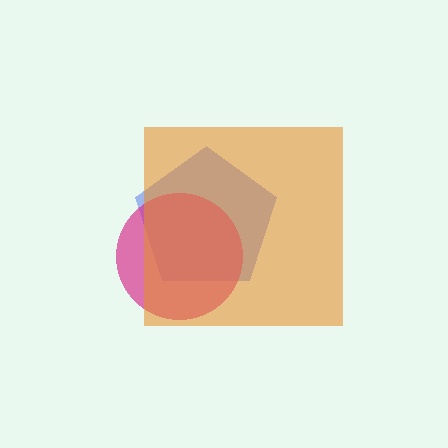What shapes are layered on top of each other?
The layered shapes are: a blue pentagon, a magenta circle, an orange square.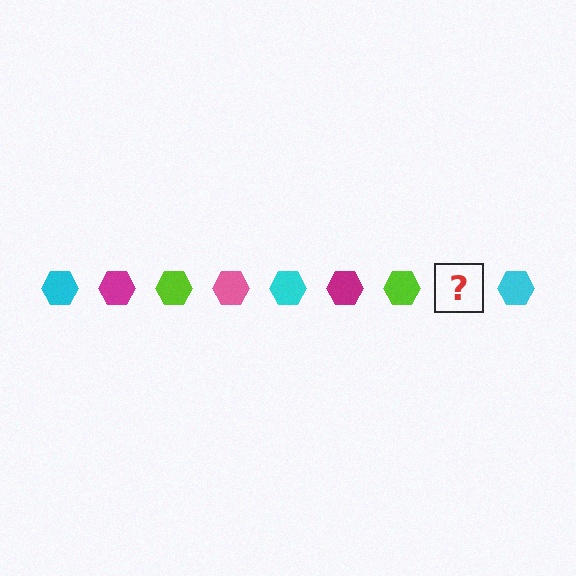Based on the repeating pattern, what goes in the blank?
The blank should be a pink hexagon.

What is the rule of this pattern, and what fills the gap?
The rule is that the pattern cycles through cyan, magenta, lime, pink hexagons. The gap should be filled with a pink hexagon.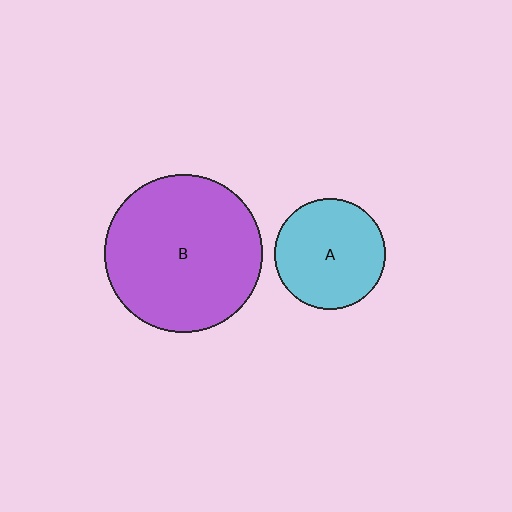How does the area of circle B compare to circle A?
Approximately 2.0 times.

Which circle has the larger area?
Circle B (purple).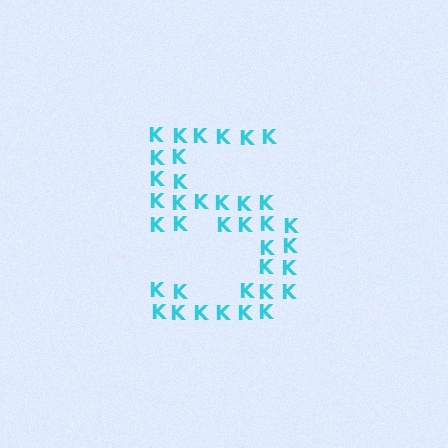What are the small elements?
The small elements are letter K's.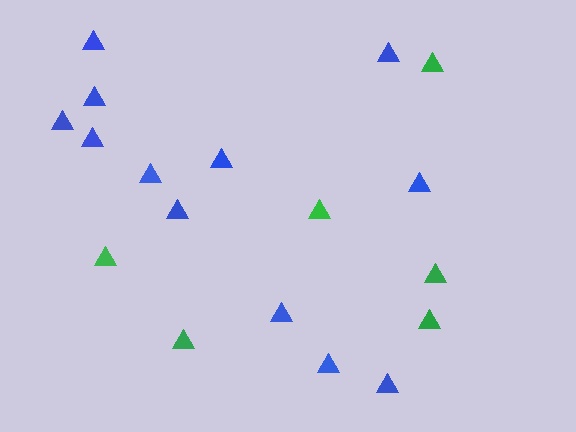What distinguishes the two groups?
There are 2 groups: one group of green triangles (6) and one group of blue triangles (12).